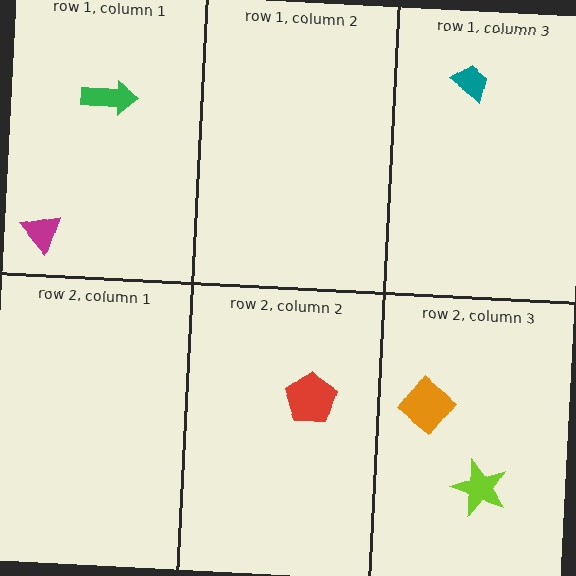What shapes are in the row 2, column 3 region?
The orange diamond, the lime star.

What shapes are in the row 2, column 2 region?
The red pentagon.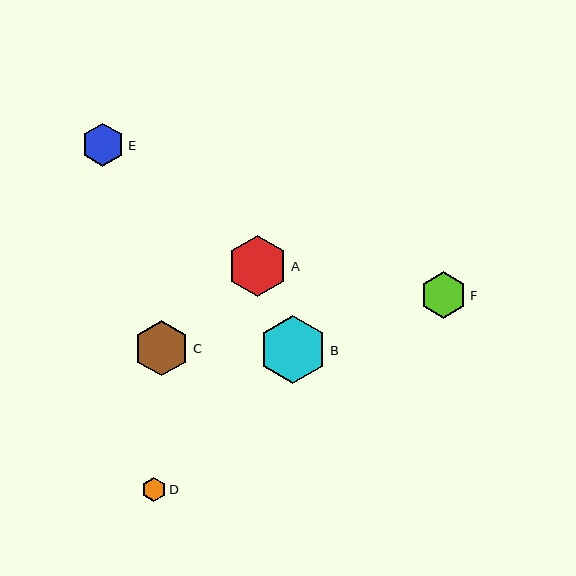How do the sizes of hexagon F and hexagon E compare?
Hexagon F and hexagon E are approximately the same size.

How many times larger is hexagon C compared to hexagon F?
Hexagon C is approximately 1.2 times the size of hexagon F.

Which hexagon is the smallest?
Hexagon D is the smallest with a size of approximately 24 pixels.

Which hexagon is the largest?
Hexagon B is the largest with a size of approximately 68 pixels.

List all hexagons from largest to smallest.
From largest to smallest: B, A, C, F, E, D.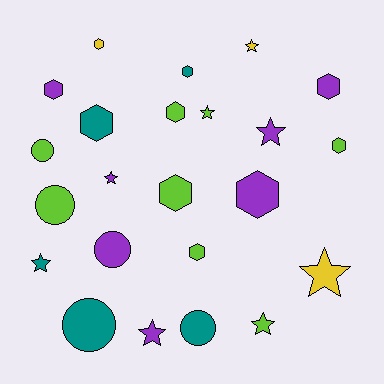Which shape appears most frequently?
Hexagon, with 10 objects.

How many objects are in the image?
There are 23 objects.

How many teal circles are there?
There are 2 teal circles.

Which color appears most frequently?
Lime, with 8 objects.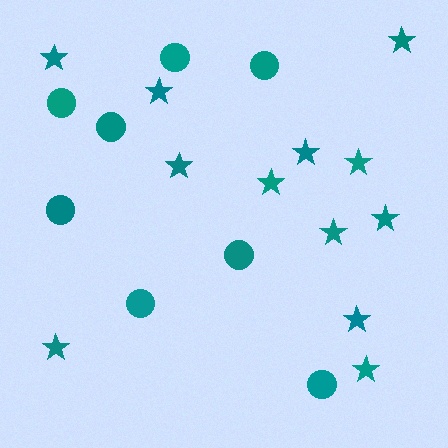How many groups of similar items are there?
There are 2 groups: one group of stars (12) and one group of circles (8).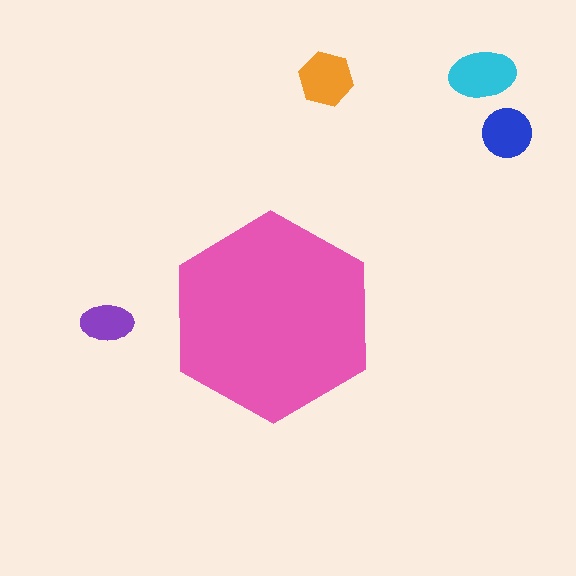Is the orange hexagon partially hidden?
No, the orange hexagon is fully visible.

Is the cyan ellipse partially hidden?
No, the cyan ellipse is fully visible.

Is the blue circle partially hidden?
No, the blue circle is fully visible.